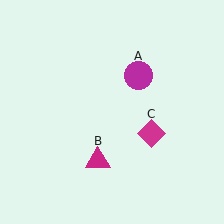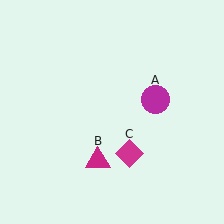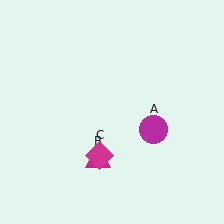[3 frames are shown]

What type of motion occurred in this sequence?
The magenta circle (object A), magenta diamond (object C) rotated clockwise around the center of the scene.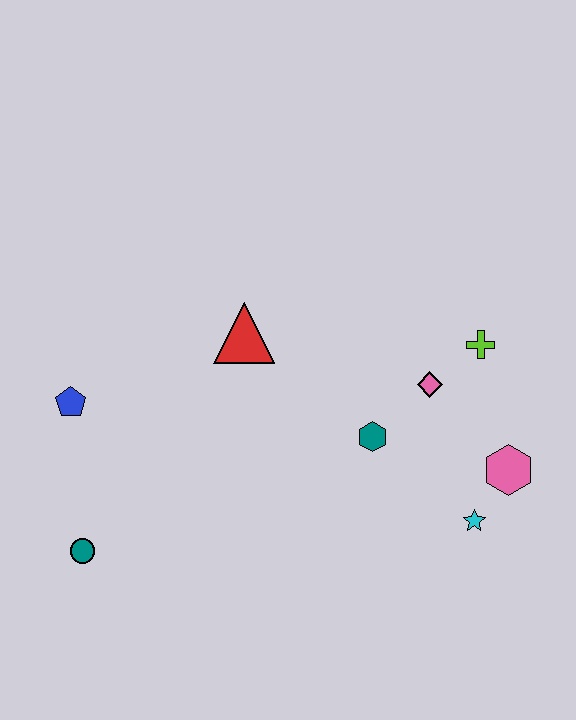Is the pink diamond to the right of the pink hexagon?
No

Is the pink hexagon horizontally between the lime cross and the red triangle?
No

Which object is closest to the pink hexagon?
The cyan star is closest to the pink hexagon.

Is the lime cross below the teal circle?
No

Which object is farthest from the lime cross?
The teal circle is farthest from the lime cross.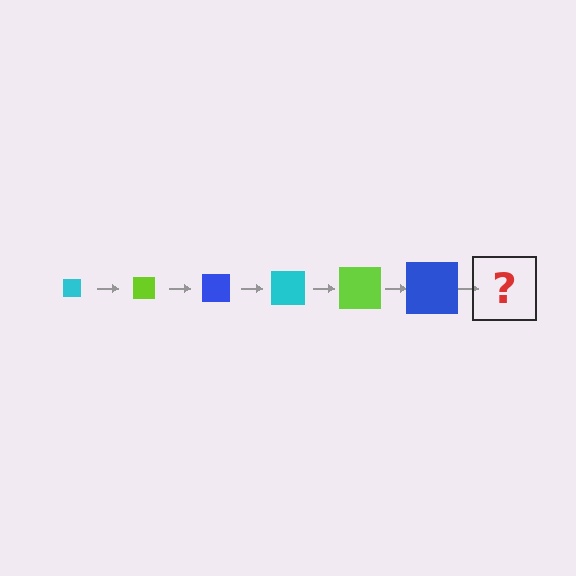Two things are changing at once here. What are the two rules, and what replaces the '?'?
The two rules are that the square grows larger each step and the color cycles through cyan, lime, and blue. The '?' should be a cyan square, larger than the previous one.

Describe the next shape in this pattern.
It should be a cyan square, larger than the previous one.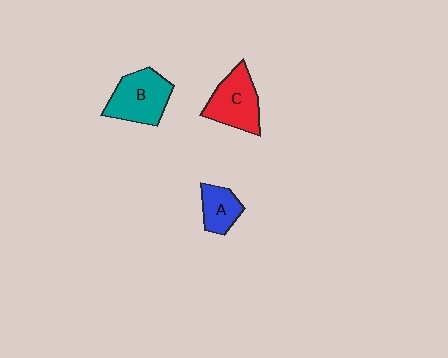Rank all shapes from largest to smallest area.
From largest to smallest: B (teal), C (red), A (blue).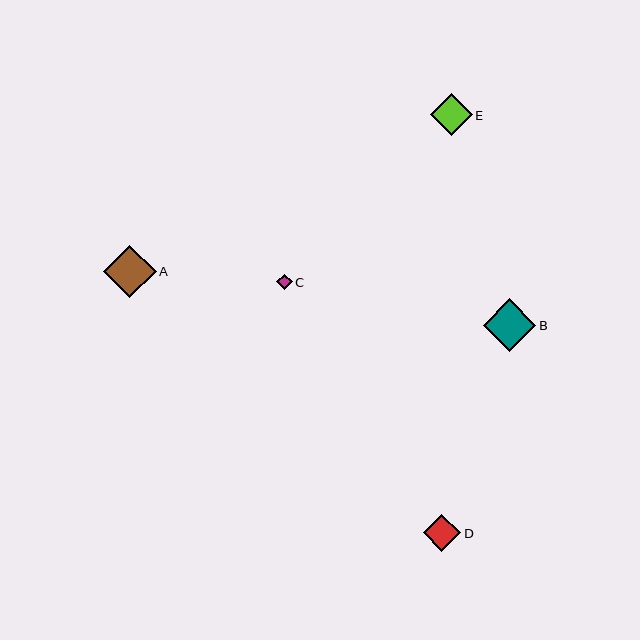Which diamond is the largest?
Diamond A is the largest with a size of approximately 53 pixels.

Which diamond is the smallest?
Diamond C is the smallest with a size of approximately 16 pixels.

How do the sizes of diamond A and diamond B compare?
Diamond A and diamond B are approximately the same size.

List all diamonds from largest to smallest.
From largest to smallest: A, B, E, D, C.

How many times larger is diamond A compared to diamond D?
Diamond A is approximately 1.4 times the size of diamond D.